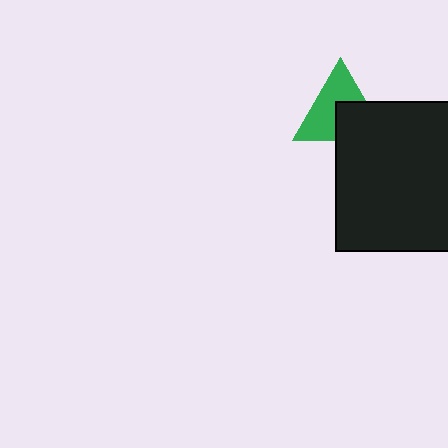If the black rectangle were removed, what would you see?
You would see the complete green triangle.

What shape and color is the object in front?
The object in front is a black rectangle.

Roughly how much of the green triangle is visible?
About half of it is visible (roughly 59%).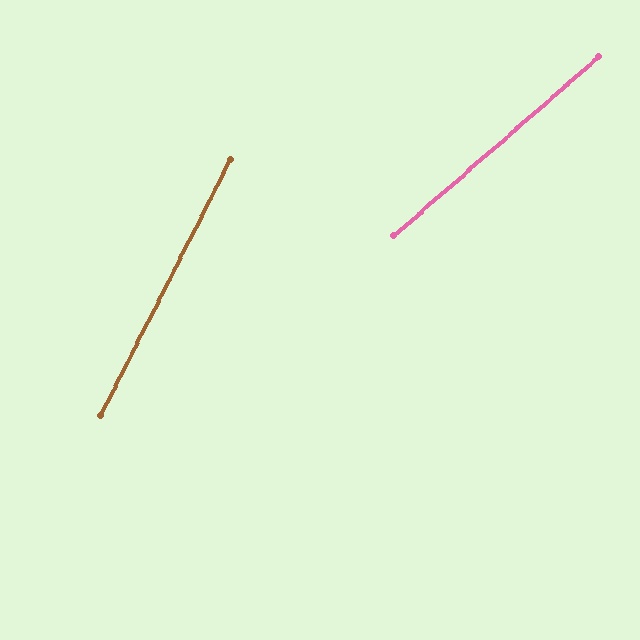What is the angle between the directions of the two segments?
Approximately 22 degrees.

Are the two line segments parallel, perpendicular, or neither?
Neither parallel nor perpendicular — they differ by about 22°.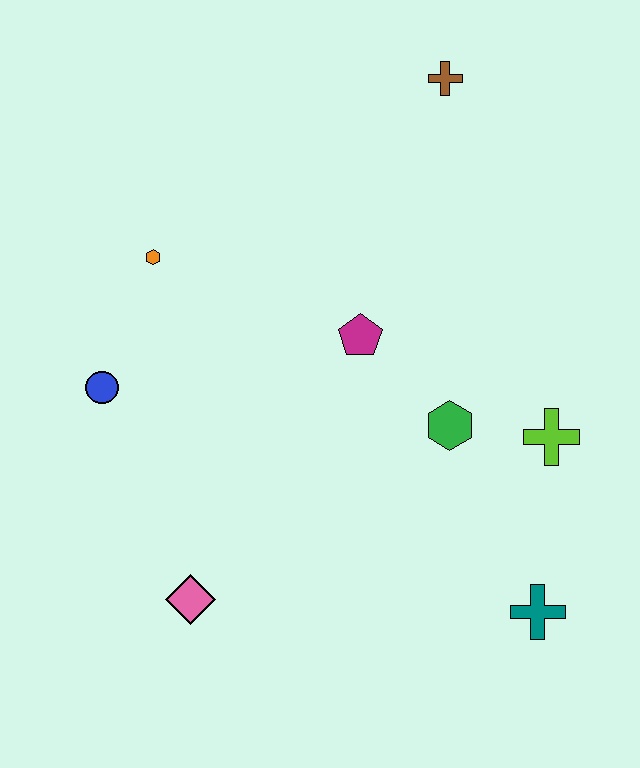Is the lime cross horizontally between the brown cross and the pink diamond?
No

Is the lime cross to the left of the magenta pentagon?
No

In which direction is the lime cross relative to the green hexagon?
The lime cross is to the right of the green hexagon.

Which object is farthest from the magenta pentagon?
The teal cross is farthest from the magenta pentagon.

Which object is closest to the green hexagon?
The lime cross is closest to the green hexagon.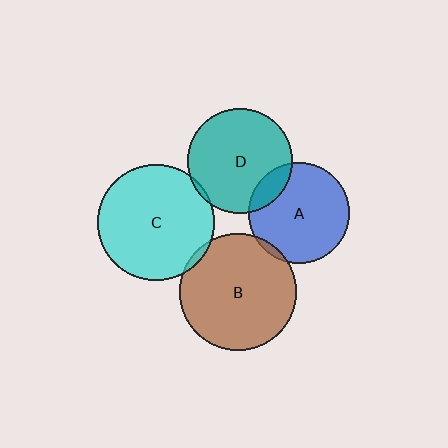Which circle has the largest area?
Circle B (brown).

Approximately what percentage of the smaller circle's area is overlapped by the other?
Approximately 5%.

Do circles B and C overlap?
Yes.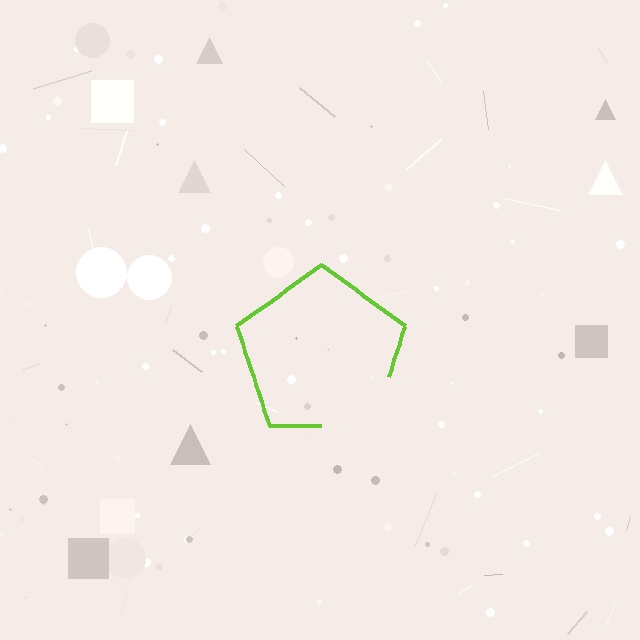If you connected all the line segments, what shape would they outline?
They would outline a pentagon.